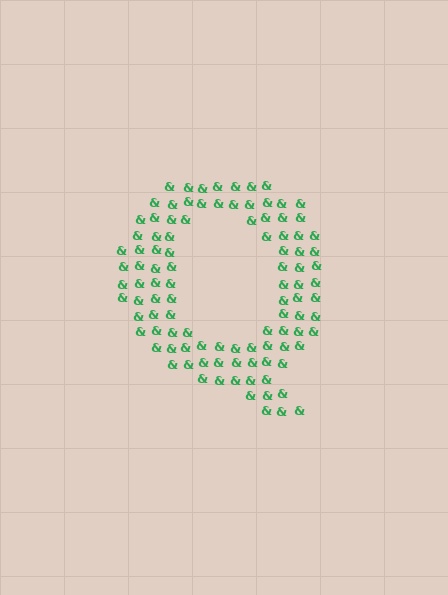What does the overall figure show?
The overall figure shows the letter Q.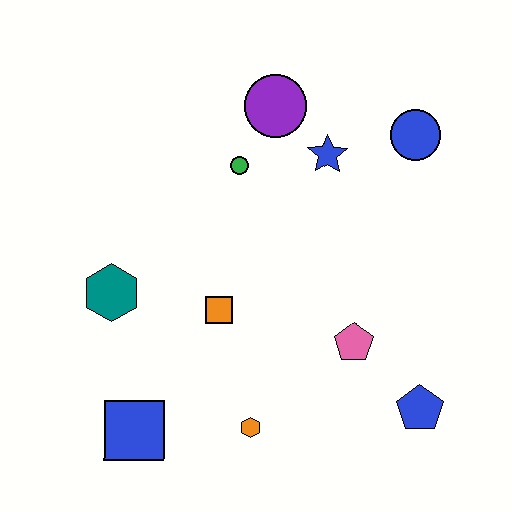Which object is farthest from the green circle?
The blue pentagon is farthest from the green circle.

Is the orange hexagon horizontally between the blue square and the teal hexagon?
No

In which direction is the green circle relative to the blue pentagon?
The green circle is above the blue pentagon.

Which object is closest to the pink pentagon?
The blue pentagon is closest to the pink pentagon.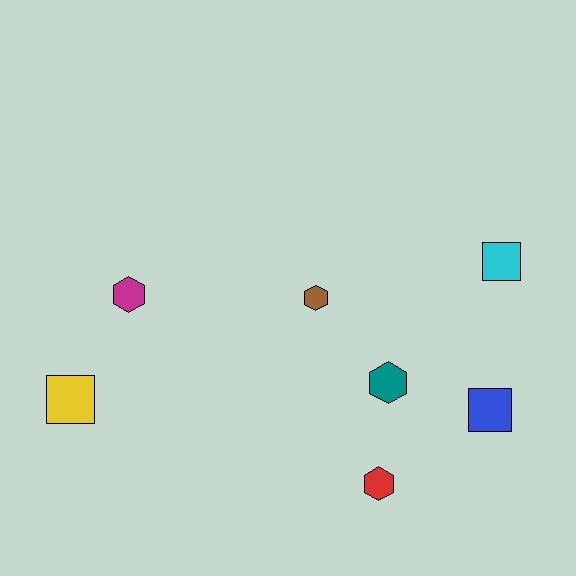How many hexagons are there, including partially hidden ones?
There are 4 hexagons.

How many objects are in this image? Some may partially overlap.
There are 7 objects.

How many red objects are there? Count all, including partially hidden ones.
There is 1 red object.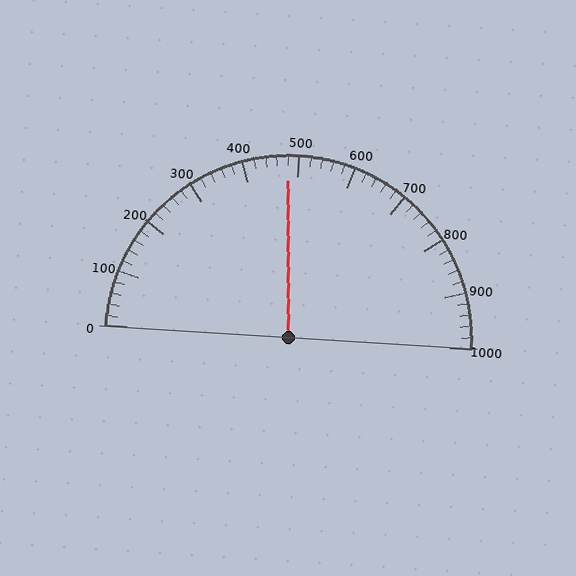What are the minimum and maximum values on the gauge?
The gauge ranges from 0 to 1000.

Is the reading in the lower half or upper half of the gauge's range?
The reading is in the lower half of the range (0 to 1000).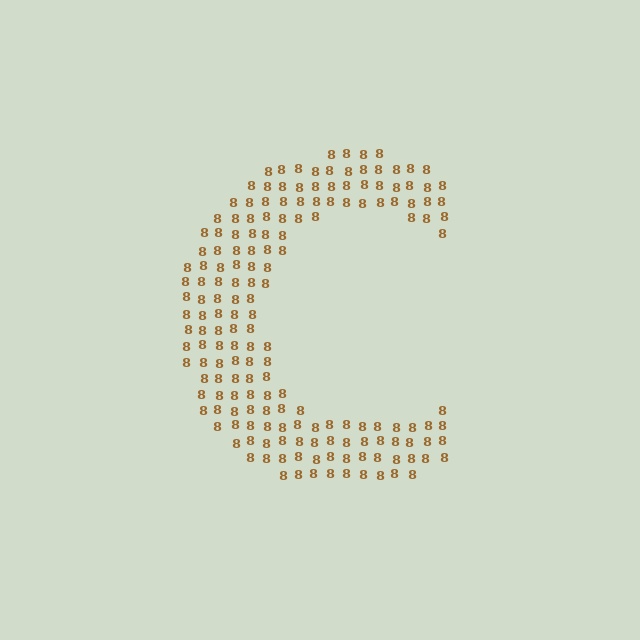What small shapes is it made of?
It is made of small digit 8's.